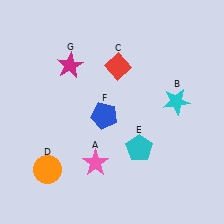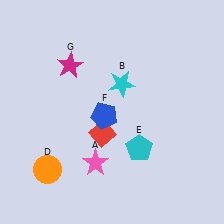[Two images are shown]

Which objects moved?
The objects that moved are: the cyan star (B), the red diamond (C).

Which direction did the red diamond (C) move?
The red diamond (C) moved down.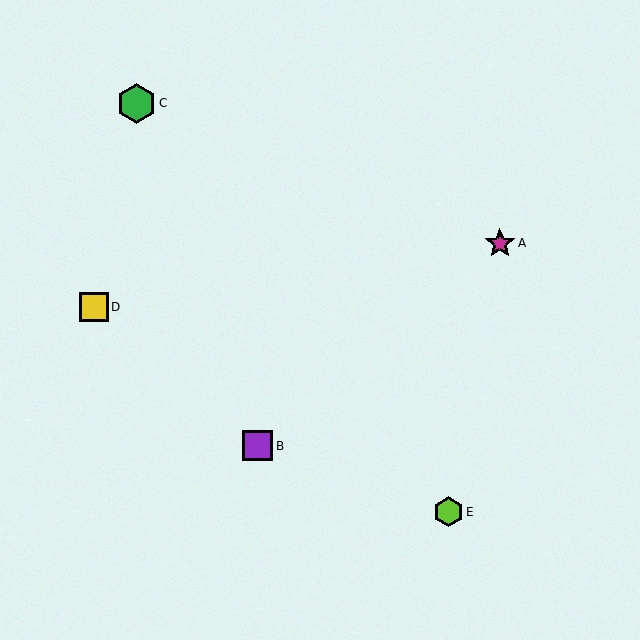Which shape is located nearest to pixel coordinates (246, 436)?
The purple square (labeled B) at (257, 446) is nearest to that location.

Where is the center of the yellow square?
The center of the yellow square is at (94, 307).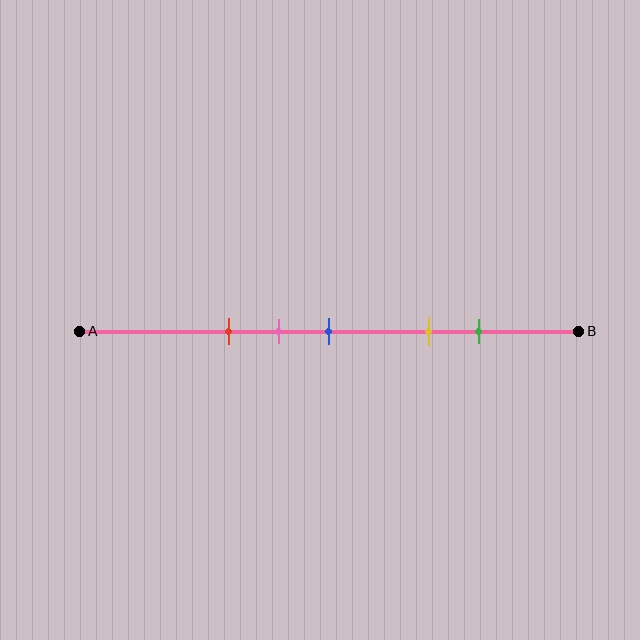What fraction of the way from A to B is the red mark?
The red mark is approximately 30% (0.3) of the way from A to B.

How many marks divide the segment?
There are 5 marks dividing the segment.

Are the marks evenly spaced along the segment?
No, the marks are not evenly spaced.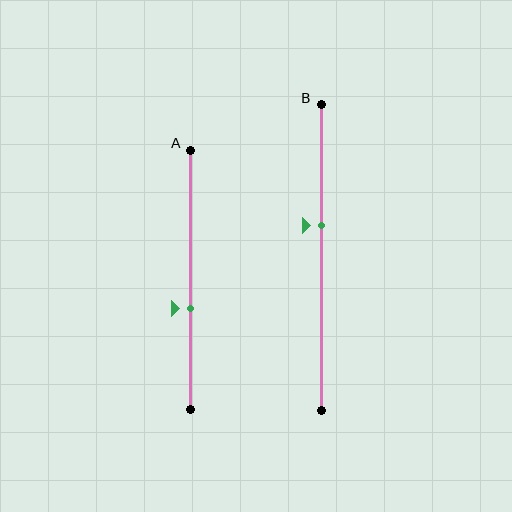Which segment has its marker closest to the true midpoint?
Segment B has its marker closest to the true midpoint.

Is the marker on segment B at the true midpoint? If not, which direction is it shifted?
No, the marker on segment B is shifted upward by about 10% of the segment length.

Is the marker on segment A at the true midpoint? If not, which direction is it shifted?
No, the marker on segment A is shifted downward by about 11% of the segment length.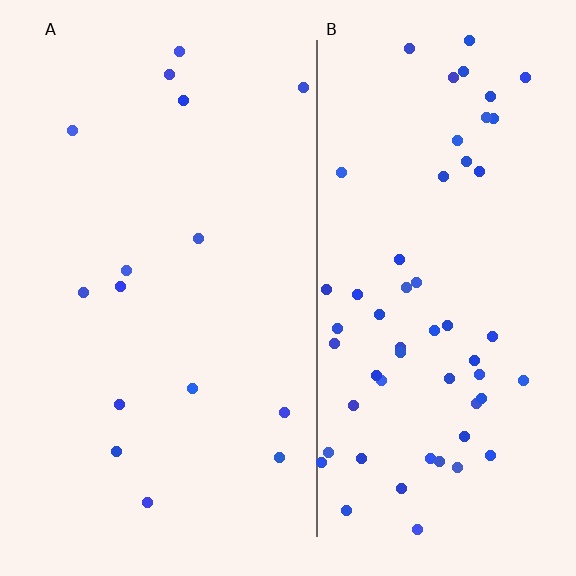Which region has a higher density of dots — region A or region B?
B (the right).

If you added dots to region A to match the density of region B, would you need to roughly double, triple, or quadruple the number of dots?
Approximately quadruple.